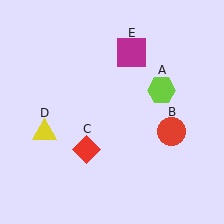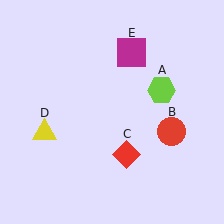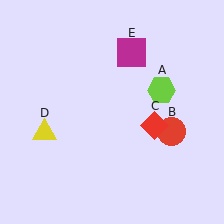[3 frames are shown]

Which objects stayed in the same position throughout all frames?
Lime hexagon (object A) and red circle (object B) and yellow triangle (object D) and magenta square (object E) remained stationary.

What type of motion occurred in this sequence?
The red diamond (object C) rotated counterclockwise around the center of the scene.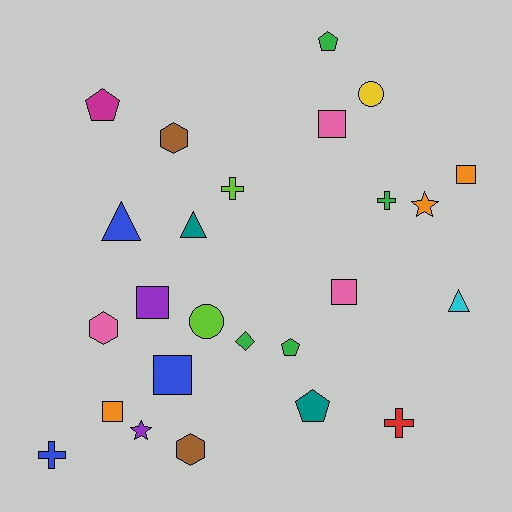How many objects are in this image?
There are 25 objects.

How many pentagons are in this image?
There are 4 pentagons.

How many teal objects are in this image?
There are 2 teal objects.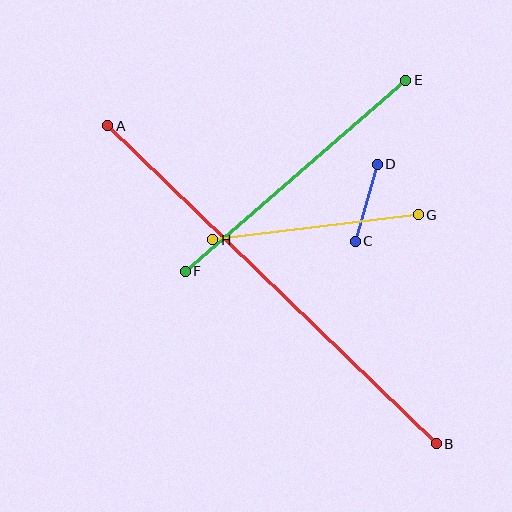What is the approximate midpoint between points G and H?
The midpoint is at approximately (315, 227) pixels.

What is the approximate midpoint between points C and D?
The midpoint is at approximately (366, 203) pixels.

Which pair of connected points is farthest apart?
Points A and B are farthest apart.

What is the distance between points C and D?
The distance is approximately 80 pixels.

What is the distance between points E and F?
The distance is approximately 292 pixels.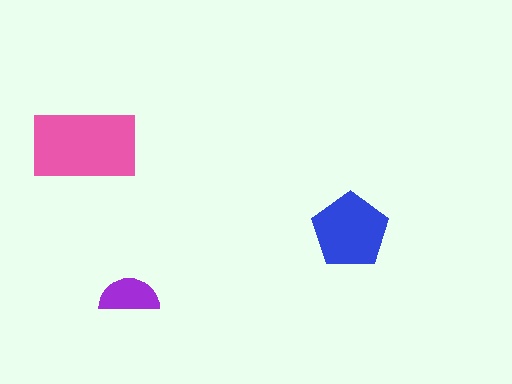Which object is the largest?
The pink rectangle.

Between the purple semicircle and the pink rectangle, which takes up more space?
The pink rectangle.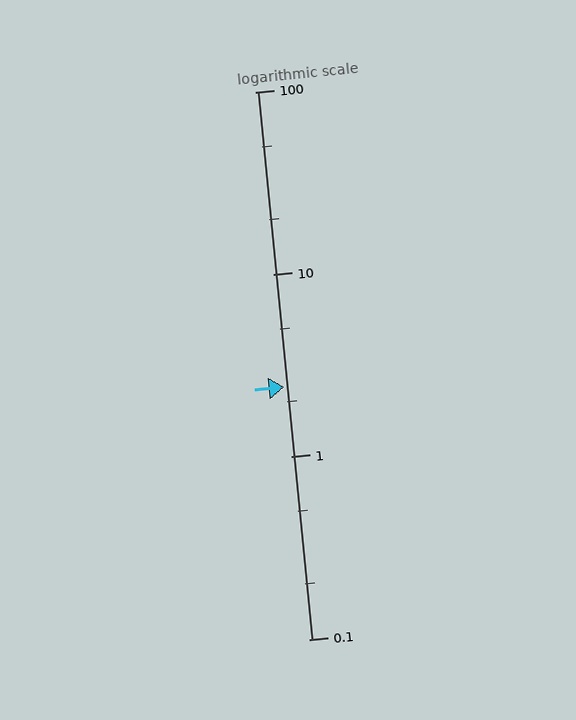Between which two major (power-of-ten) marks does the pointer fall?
The pointer is between 1 and 10.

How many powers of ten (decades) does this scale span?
The scale spans 3 decades, from 0.1 to 100.